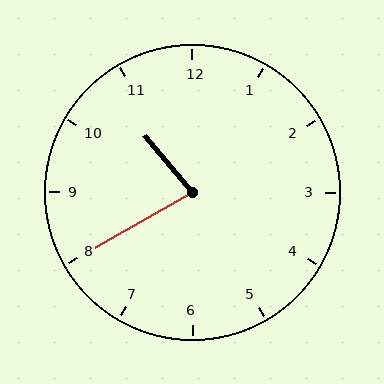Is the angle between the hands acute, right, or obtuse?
It is acute.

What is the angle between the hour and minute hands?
Approximately 80 degrees.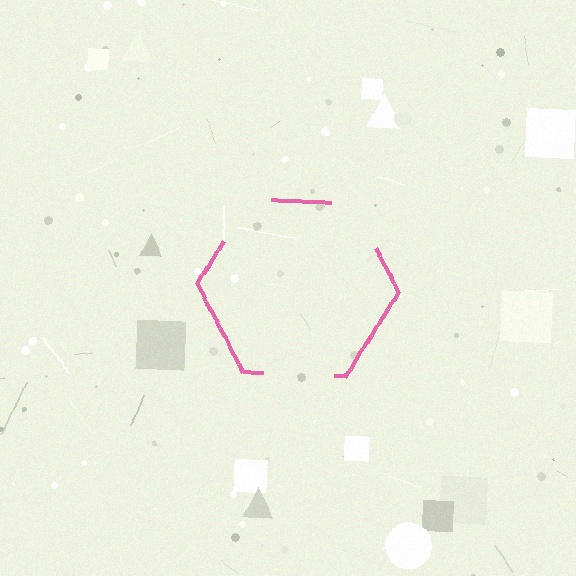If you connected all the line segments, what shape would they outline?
They would outline a hexagon.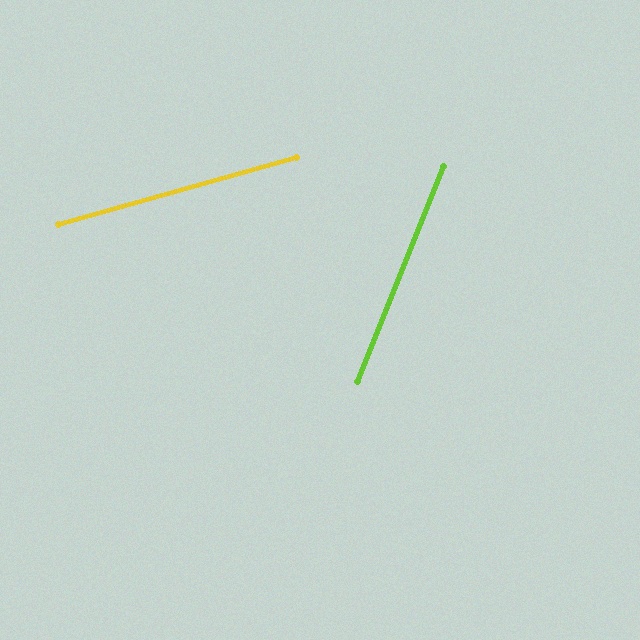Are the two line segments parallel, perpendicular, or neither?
Neither parallel nor perpendicular — they differ by about 53°.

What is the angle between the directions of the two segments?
Approximately 53 degrees.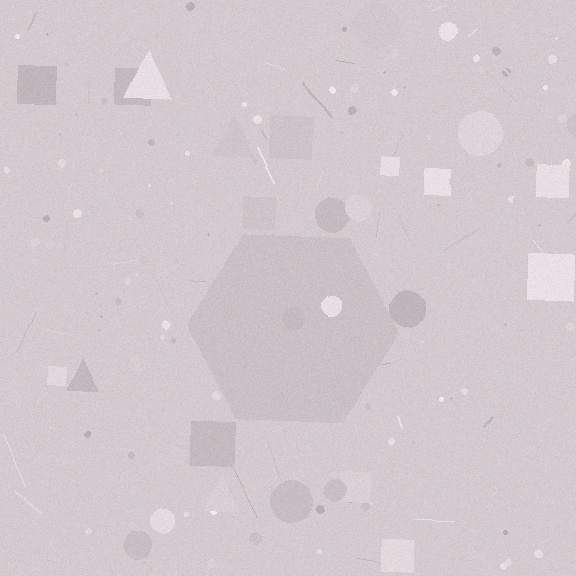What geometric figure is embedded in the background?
A hexagon is embedded in the background.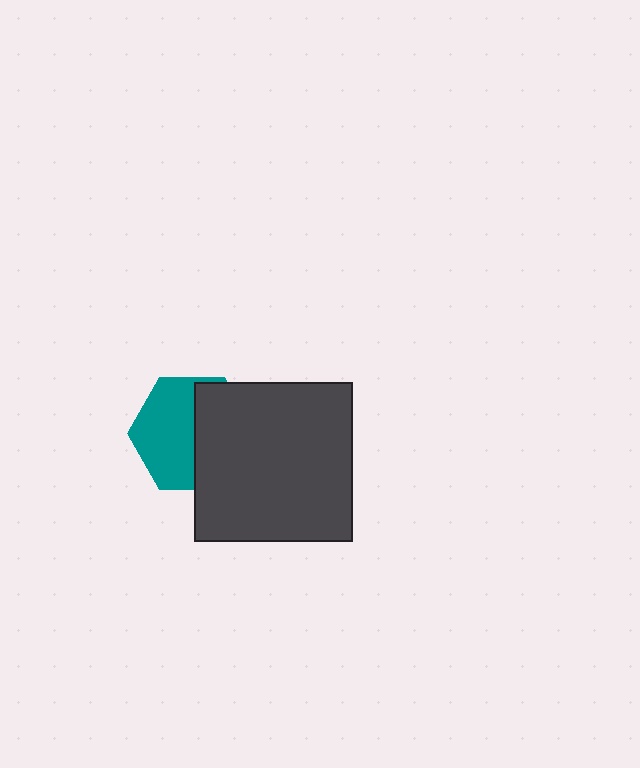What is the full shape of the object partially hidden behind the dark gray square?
The partially hidden object is a teal hexagon.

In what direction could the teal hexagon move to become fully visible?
The teal hexagon could move left. That would shift it out from behind the dark gray square entirely.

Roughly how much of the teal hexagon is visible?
About half of it is visible (roughly 52%).